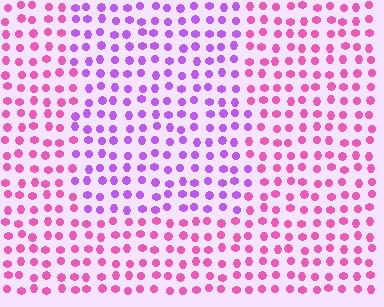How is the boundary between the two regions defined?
The boundary is defined purely by a slight shift in hue (about 41 degrees). Spacing, size, and orientation are identical on both sides.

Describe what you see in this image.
The image is filled with small pink elements in a uniform arrangement. A rectangle-shaped region is visible where the elements are tinted to a slightly different hue, forming a subtle color boundary.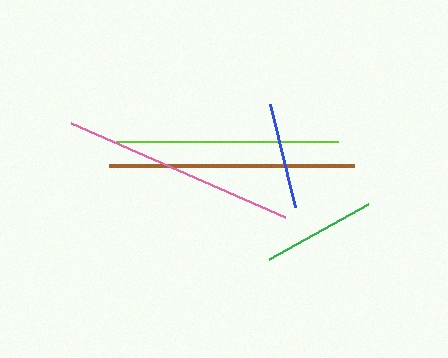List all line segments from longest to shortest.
From longest to shortest: brown, pink, lime, green, blue.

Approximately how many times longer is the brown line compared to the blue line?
The brown line is approximately 2.3 times the length of the blue line.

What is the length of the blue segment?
The blue segment is approximately 105 pixels long.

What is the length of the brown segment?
The brown segment is approximately 245 pixels long.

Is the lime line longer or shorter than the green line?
The lime line is longer than the green line.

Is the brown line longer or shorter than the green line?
The brown line is longer than the green line.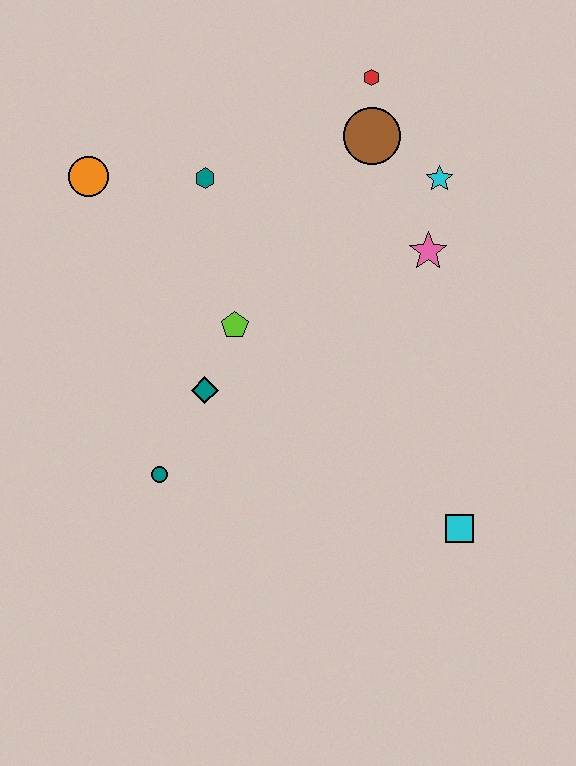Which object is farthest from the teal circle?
The red hexagon is farthest from the teal circle.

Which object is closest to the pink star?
The cyan star is closest to the pink star.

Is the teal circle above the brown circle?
No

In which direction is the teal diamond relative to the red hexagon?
The teal diamond is below the red hexagon.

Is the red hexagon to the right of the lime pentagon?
Yes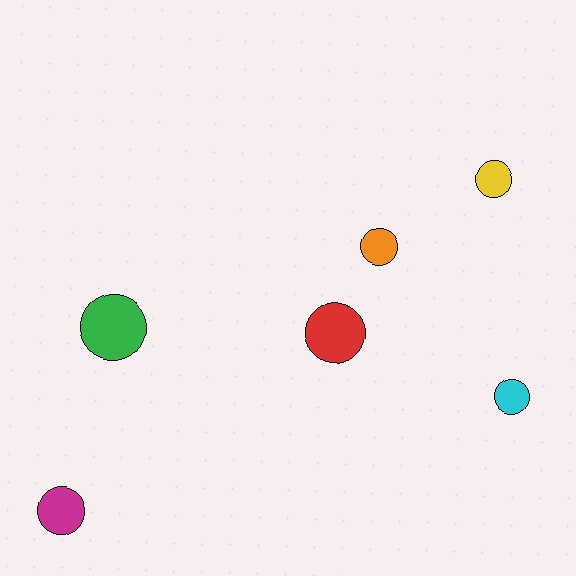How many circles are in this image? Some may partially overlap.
There are 6 circles.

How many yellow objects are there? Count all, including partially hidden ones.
There is 1 yellow object.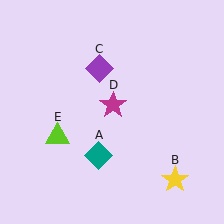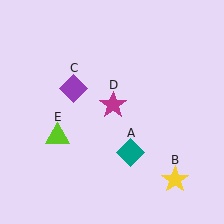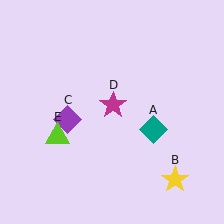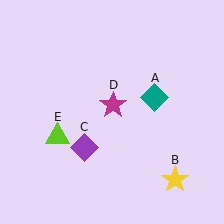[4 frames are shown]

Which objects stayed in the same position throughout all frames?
Yellow star (object B) and magenta star (object D) and lime triangle (object E) remained stationary.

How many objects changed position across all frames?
2 objects changed position: teal diamond (object A), purple diamond (object C).